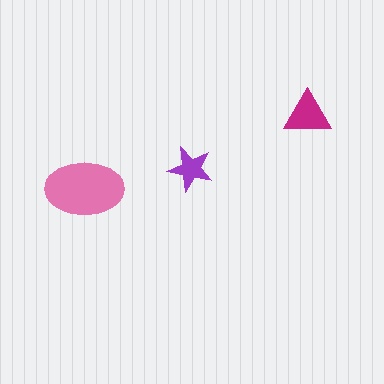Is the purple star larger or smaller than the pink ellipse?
Smaller.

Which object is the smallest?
The purple star.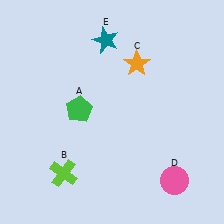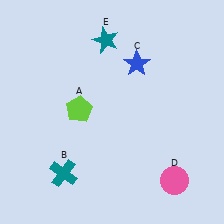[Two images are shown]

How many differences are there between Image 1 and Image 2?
There are 3 differences between the two images.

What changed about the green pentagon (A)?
In Image 1, A is green. In Image 2, it changed to lime.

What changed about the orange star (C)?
In Image 1, C is orange. In Image 2, it changed to blue.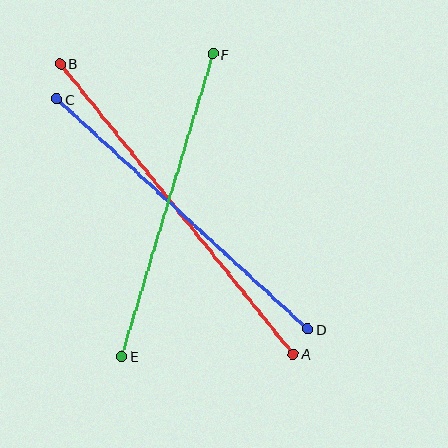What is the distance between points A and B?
The distance is approximately 372 pixels.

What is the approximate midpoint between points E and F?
The midpoint is at approximately (167, 205) pixels.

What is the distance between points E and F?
The distance is approximately 316 pixels.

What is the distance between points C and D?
The distance is approximately 340 pixels.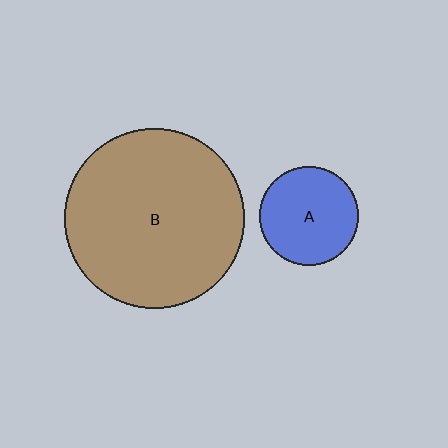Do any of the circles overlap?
No, none of the circles overlap.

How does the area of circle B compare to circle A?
Approximately 3.3 times.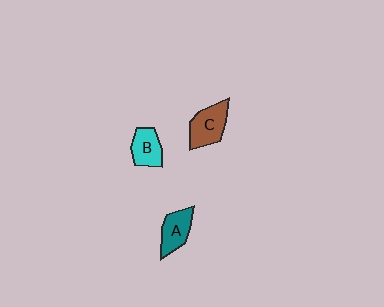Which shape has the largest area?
Shape C (brown).